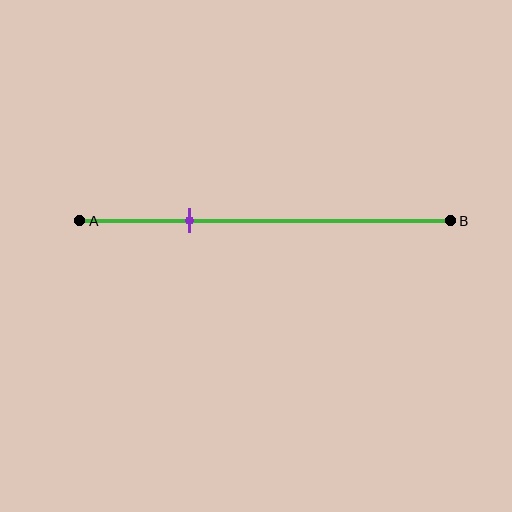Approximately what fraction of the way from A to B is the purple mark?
The purple mark is approximately 30% of the way from A to B.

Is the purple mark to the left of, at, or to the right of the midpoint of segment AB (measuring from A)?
The purple mark is to the left of the midpoint of segment AB.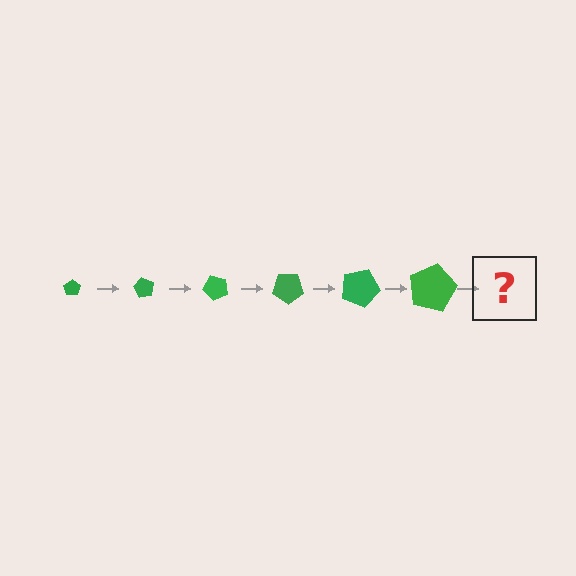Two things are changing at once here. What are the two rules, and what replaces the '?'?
The two rules are that the pentagon grows larger each step and it rotates 60 degrees each step. The '?' should be a pentagon, larger than the previous one and rotated 360 degrees from the start.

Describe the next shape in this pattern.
It should be a pentagon, larger than the previous one and rotated 360 degrees from the start.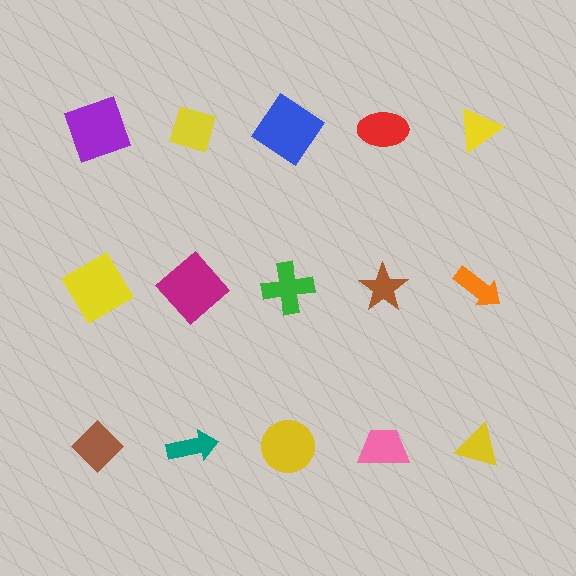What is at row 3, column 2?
A teal arrow.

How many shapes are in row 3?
5 shapes.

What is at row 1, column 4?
A red ellipse.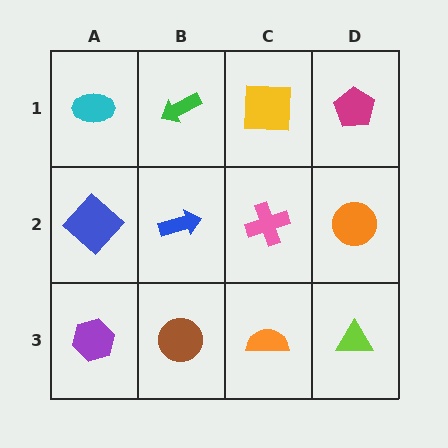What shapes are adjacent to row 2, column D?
A magenta pentagon (row 1, column D), a lime triangle (row 3, column D), a pink cross (row 2, column C).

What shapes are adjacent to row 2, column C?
A yellow square (row 1, column C), an orange semicircle (row 3, column C), a blue arrow (row 2, column B), an orange circle (row 2, column D).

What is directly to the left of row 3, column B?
A purple hexagon.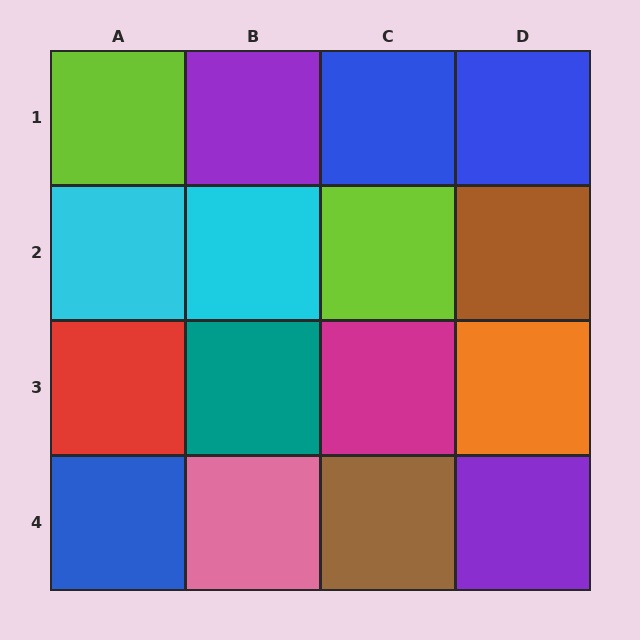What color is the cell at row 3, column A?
Red.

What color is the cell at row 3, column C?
Magenta.